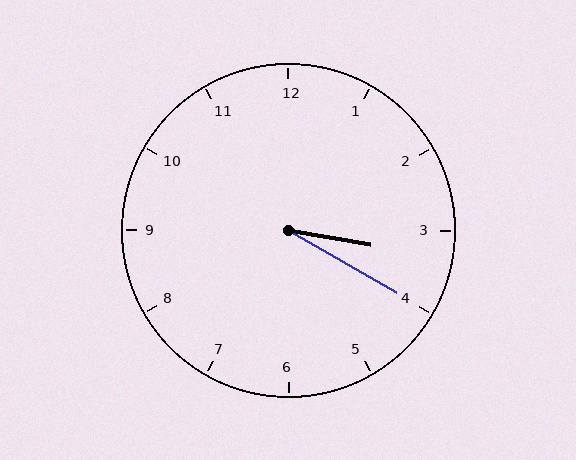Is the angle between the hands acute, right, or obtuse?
It is acute.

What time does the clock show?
3:20.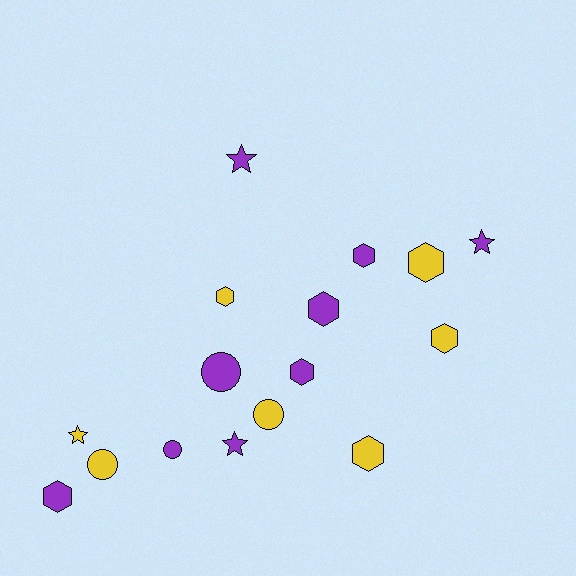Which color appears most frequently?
Purple, with 9 objects.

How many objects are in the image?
There are 16 objects.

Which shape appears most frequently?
Hexagon, with 8 objects.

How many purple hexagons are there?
There are 4 purple hexagons.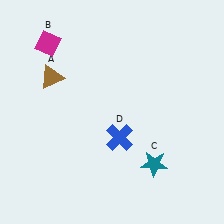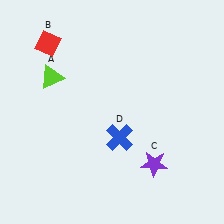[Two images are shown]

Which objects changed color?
A changed from brown to lime. B changed from magenta to red. C changed from teal to purple.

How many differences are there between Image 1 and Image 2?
There are 3 differences between the two images.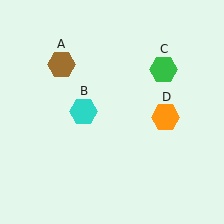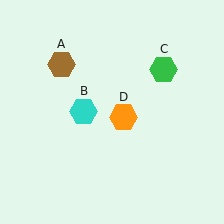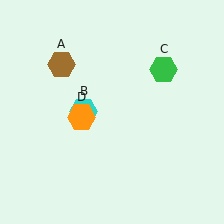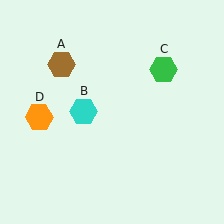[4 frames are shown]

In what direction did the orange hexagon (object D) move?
The orange hexagon (object D) moved left.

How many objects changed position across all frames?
1 object changed position: orange hexagon (object D).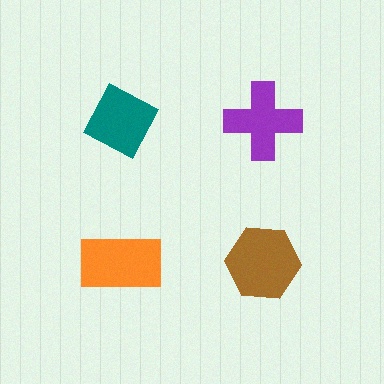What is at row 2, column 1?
An orange rectangle.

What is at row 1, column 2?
A purple cross.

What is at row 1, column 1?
A teal diamond.